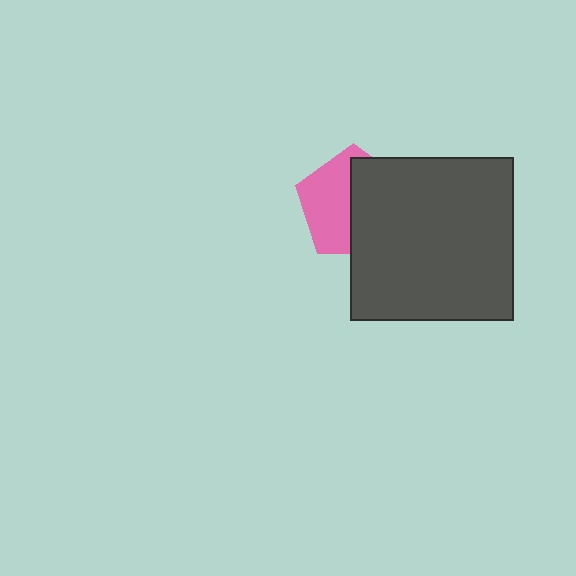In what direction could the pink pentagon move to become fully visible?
The pink pentagon could move left. That would shift it out from behind the dark gray square entirely.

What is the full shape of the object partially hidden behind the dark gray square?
The partially hidden object is a pink pentagon.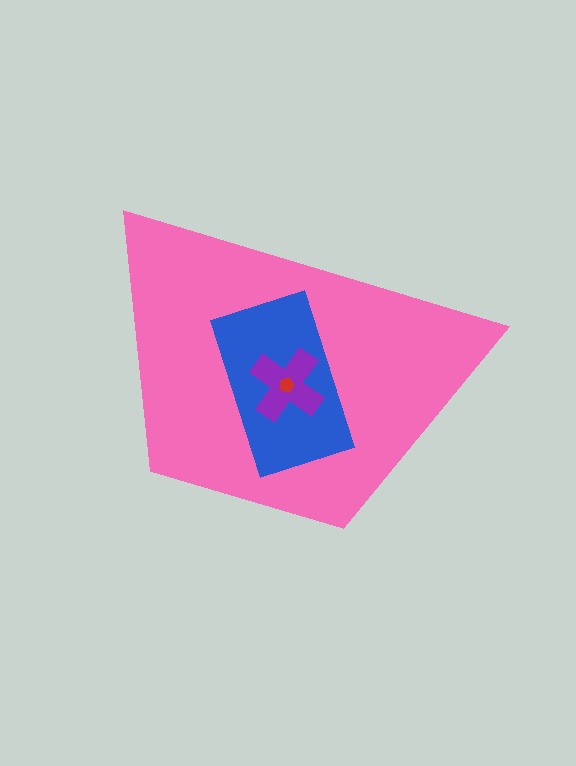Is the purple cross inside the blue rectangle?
Yes.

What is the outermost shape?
The pink trapezoid.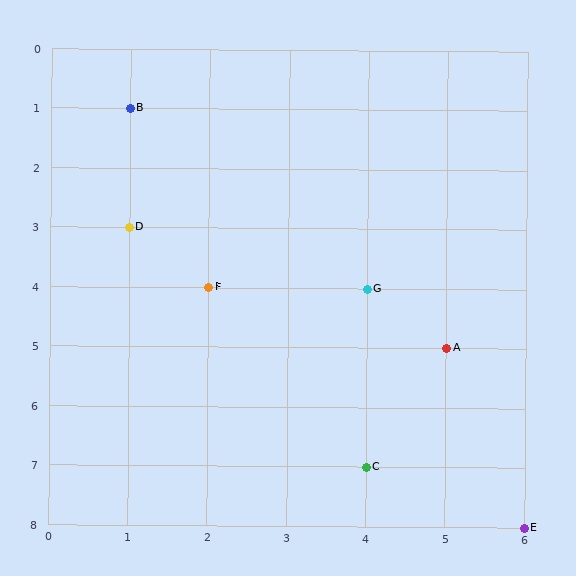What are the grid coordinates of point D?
Point D is at grid coordinates (1, 3).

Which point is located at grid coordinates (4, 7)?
Point C is at (4, 7).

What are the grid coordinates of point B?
Point B is at grid coordinates (1, 1).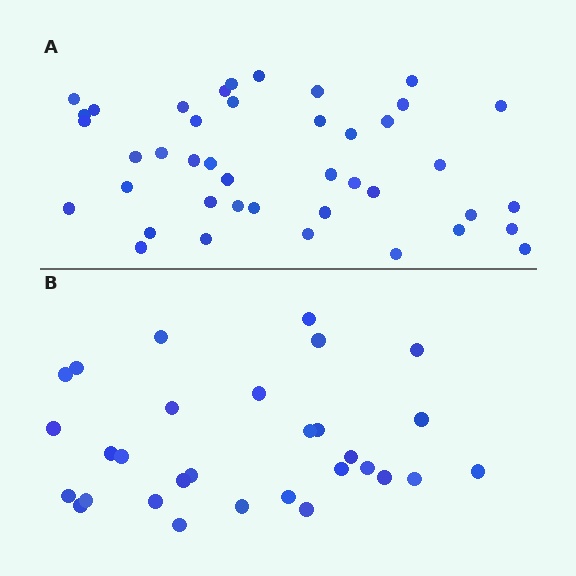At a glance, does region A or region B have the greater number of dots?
Region A (the top region) has more dots.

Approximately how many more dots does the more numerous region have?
Region A has roughly 12 or so more dots than region B.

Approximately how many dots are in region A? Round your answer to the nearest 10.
About 40 dots. (The exact count is 42, which rounds to 40.)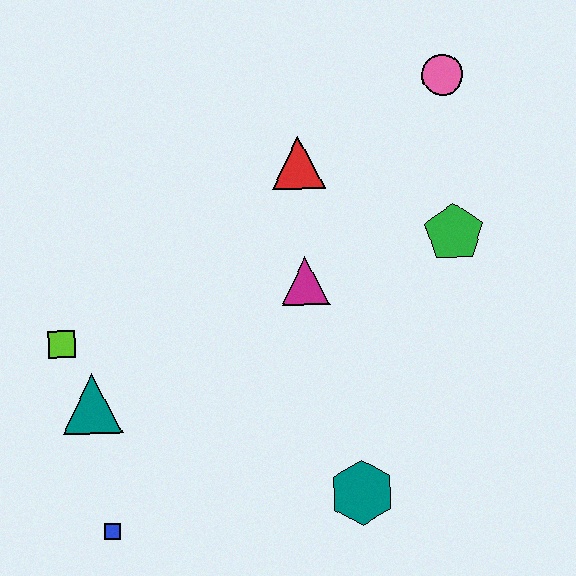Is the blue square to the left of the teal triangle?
No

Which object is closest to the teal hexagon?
The magenta triangle is closest to the teal hexagon.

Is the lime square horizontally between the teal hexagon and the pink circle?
No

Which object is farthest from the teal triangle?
The pink circle is farthest from the teal triangle.